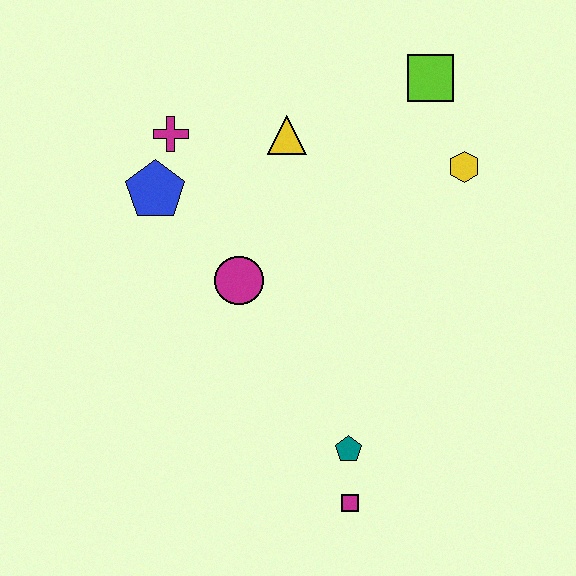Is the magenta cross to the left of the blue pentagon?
No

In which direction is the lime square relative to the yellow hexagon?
The lime square is above the yellow hexagon.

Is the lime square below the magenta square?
No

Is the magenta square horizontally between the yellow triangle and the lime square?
Yes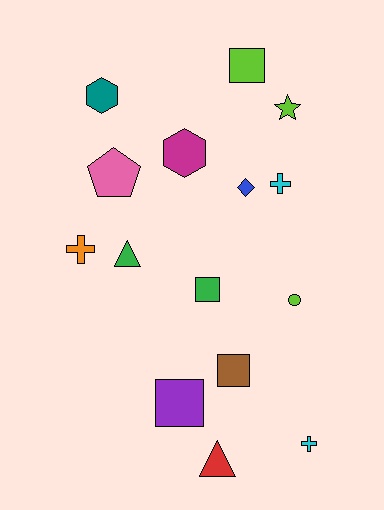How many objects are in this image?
There are 15 objects.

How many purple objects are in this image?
There is 1 purple object.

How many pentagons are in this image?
There is 1 pentagon.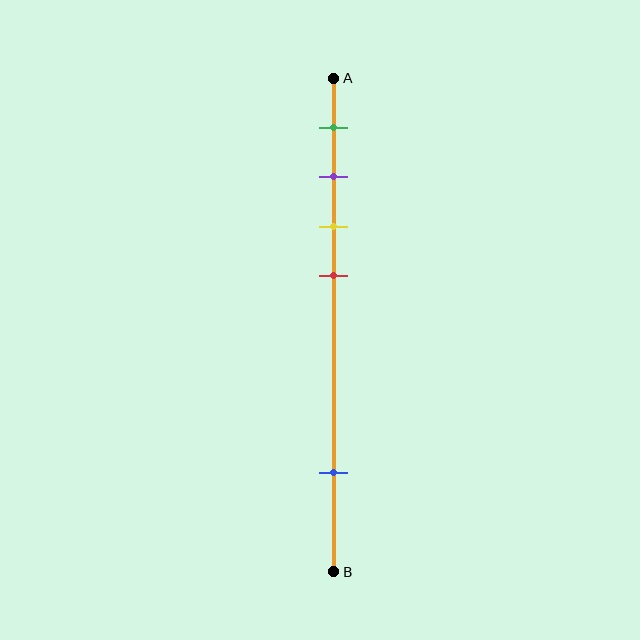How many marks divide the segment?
There are 5 marks dividing the segment.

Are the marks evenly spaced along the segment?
No, the marks are not evenly spaced.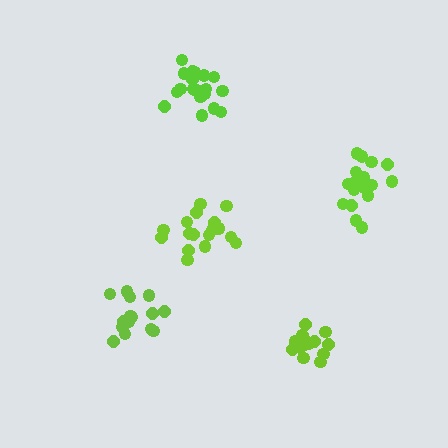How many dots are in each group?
Group 1: 18 dots, Group 2: 15 dots, Group 3: 18 dots, Group 4: 16 dots, Group 5: 20 dots (87 total).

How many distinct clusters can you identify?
There are 5 distinct clusters.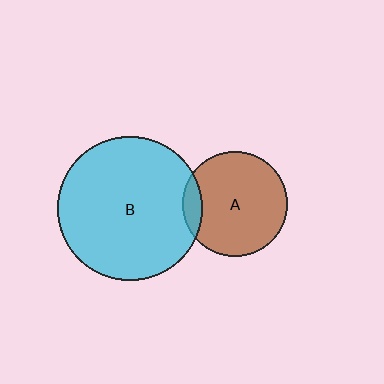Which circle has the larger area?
Circle B (cyan).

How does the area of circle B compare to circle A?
Approximately 1.9 times.